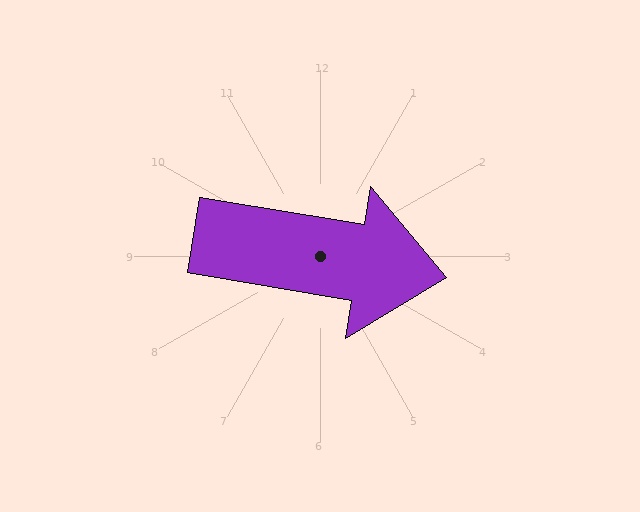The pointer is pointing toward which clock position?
Roughly 3 o'clock.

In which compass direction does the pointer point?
East.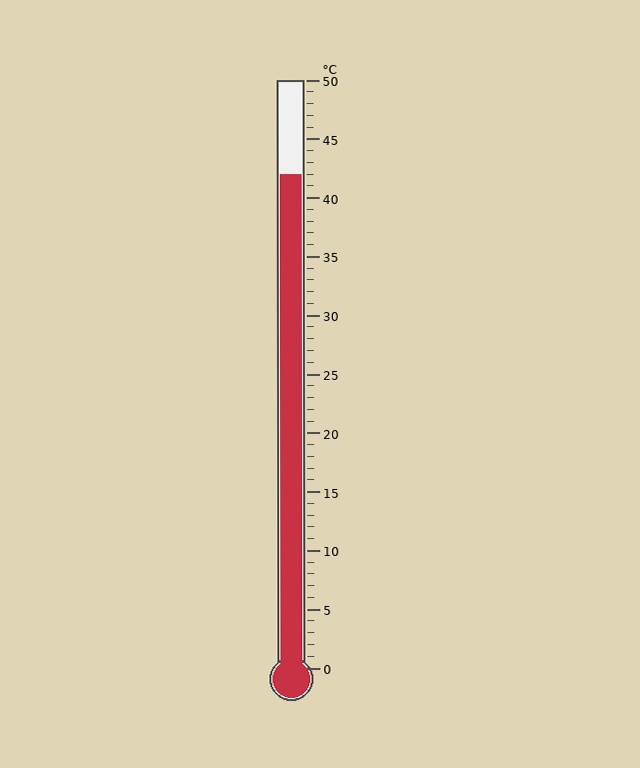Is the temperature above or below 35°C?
The temperature is above 35°C.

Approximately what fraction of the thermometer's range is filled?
The thermometer is filled to approximately 85% of its range.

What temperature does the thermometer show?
The thermometer shows approximately 42°C.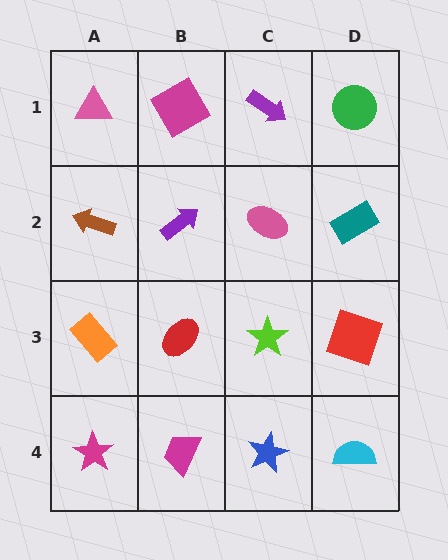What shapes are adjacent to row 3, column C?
A pink ellipse (row 2, column C), a blue star (row 4, column C), a red ellipse (row 3, column B), a red square (row 3, column D).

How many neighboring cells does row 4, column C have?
3.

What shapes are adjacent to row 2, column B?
A magenta diamond (row 1, column B), a red ellipse (row 3, column B), a brown arrow (row 2, column A), a pink ellipse (row 2, column C).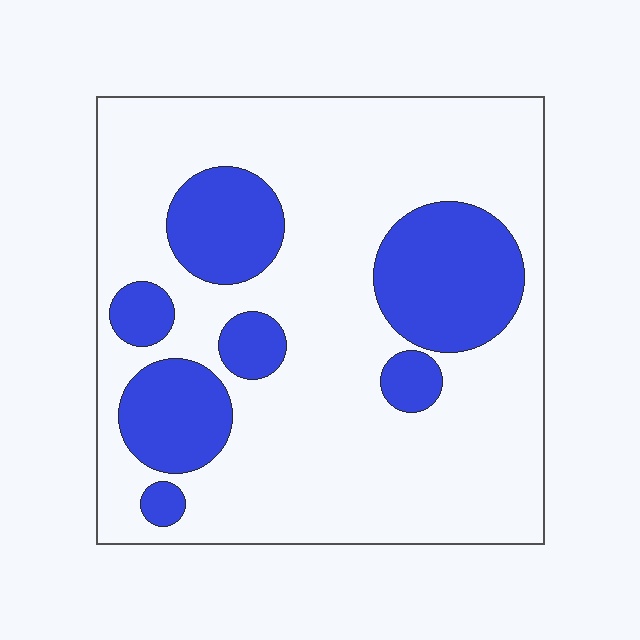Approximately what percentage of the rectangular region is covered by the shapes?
Approximately 25%.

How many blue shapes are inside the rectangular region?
7.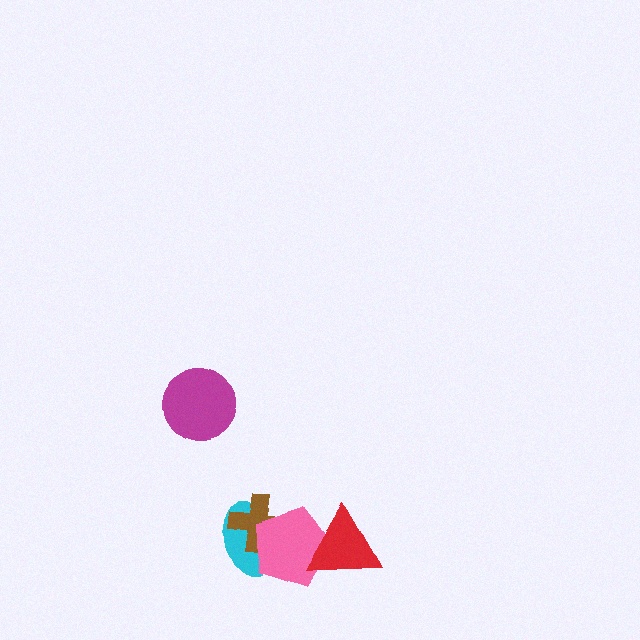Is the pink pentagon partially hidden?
Yes, it is partially covered by another shape.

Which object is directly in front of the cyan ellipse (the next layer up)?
The brown cross is directly in front of the cyan ellipse.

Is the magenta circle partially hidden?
No, no other shape covers it.